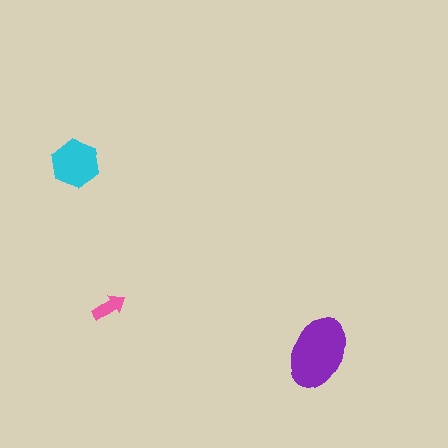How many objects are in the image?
There are 3 objects in the image.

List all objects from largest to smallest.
The purple ellipse, the cyan hexagon, the pink arrow.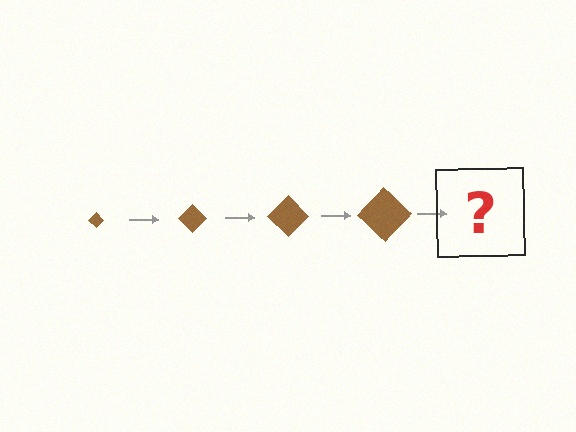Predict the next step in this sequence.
The next step is a brown diamond, larger than the previous one.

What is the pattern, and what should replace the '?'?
The pattern is that the diamond gets progressively larger each step. The '?' should be a brown diamond, larger than the previous one.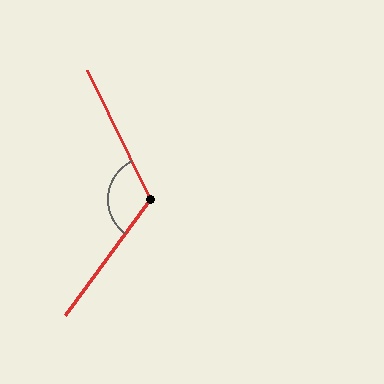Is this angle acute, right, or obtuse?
It is obtuse.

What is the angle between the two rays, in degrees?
Approximately 118 degrees.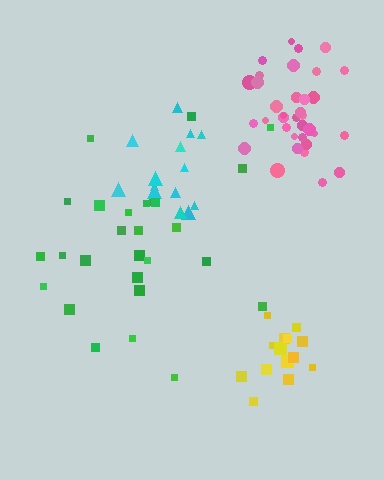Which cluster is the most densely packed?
Pink.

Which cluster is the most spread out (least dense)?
Green.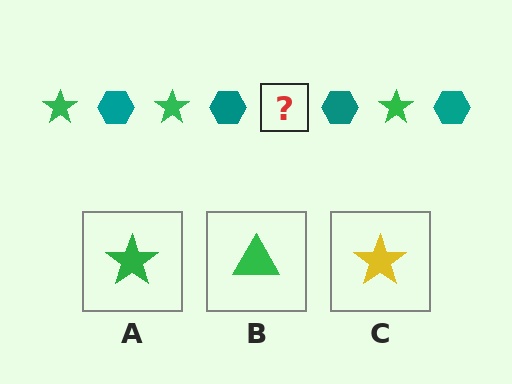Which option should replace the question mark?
Option A.